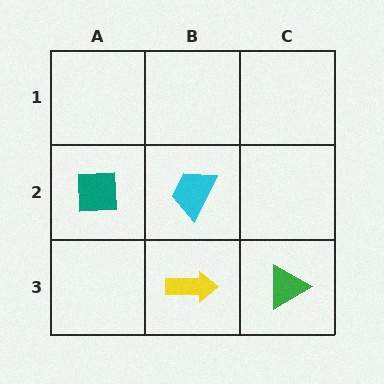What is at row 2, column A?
A teal square.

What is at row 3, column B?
A yellow arrow.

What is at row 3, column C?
A green triangle.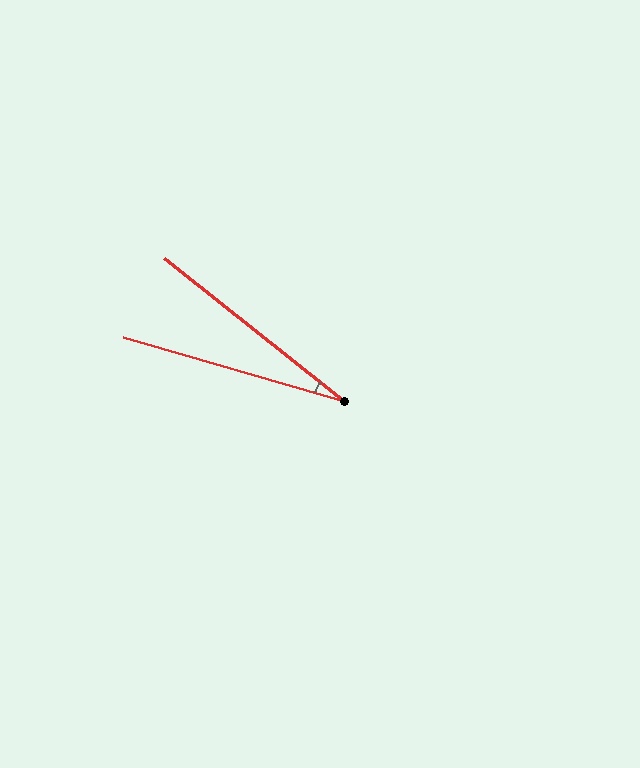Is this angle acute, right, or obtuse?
It is acute.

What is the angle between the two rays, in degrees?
Approximately 22 degrees.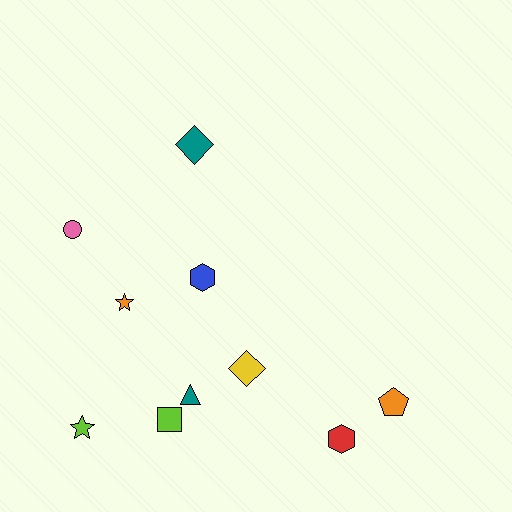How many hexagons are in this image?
There are 2 hexagons.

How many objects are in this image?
There are 10 objects.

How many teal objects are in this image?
There are 2 teal objects.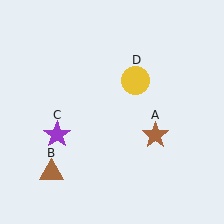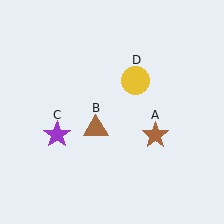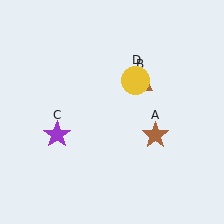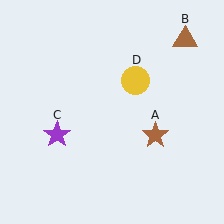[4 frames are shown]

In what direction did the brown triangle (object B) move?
The brown triangle (object B) moved up and to the right.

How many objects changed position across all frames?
1 object changed position: brown triangle (object B).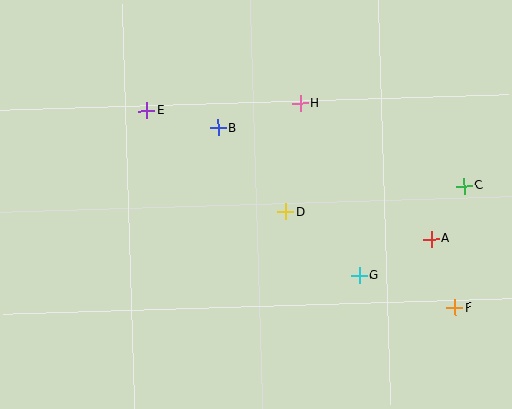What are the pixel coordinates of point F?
Point F is at (455, 307).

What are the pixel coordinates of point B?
Point B is at (218, 128).